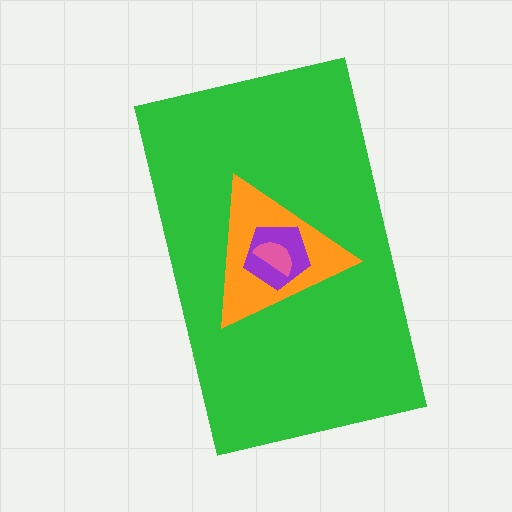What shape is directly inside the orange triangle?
The purple pentagon.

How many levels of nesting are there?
4.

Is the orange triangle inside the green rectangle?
Yes.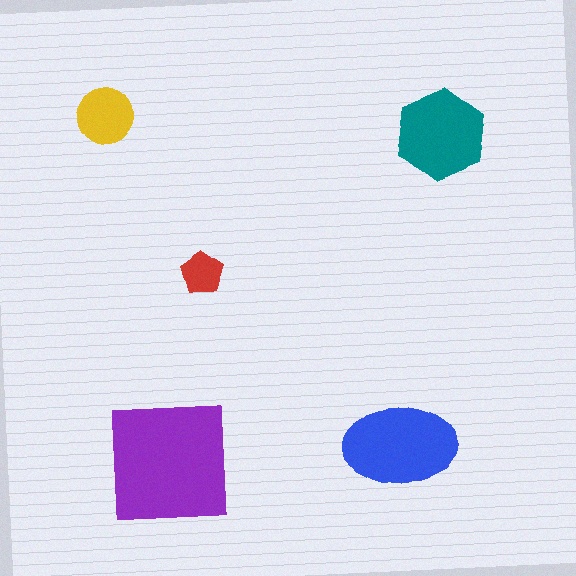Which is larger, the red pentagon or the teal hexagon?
The teal hexagon.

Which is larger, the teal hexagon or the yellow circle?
The teal hexagon.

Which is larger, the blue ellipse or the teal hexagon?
The blue ellipse.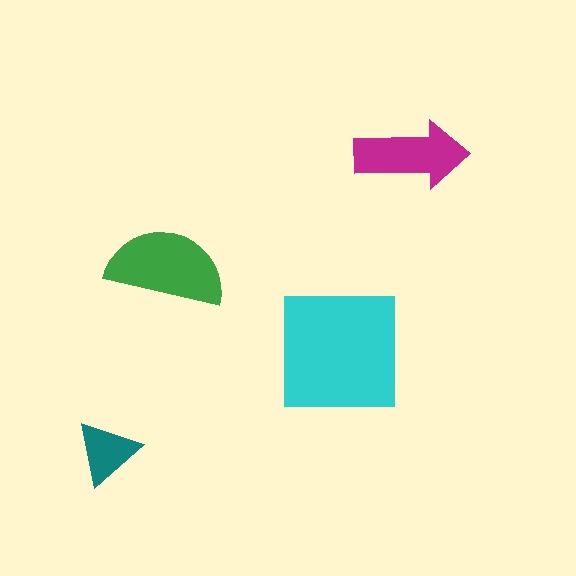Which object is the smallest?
The teal triangle.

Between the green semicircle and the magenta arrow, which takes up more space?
The green semicircle.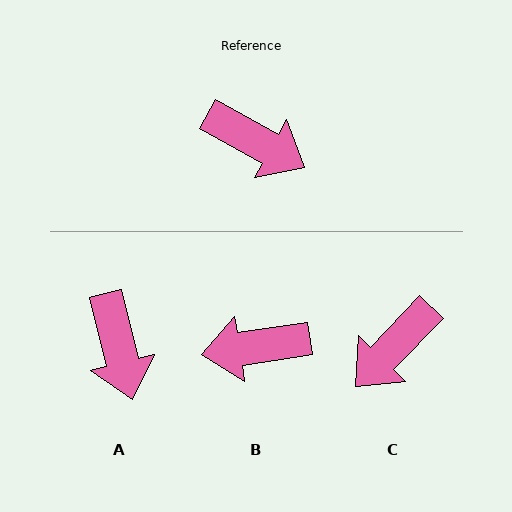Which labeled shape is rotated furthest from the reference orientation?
B, about 143 degrees away.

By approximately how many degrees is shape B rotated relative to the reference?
Approximately 143 degrees clockwise.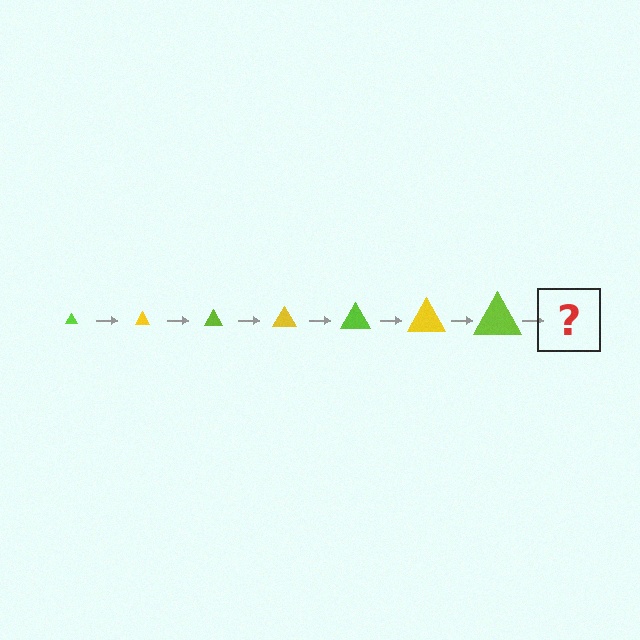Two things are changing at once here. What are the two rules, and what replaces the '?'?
The two rules are that the triangle grows larger each step and the color cycles through lime and yellow. The '?' should be a yellow triangle, larger than the previous one.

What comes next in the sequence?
The next element should be a yellow triangle, larger than the previous one.